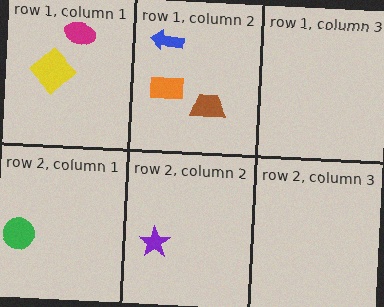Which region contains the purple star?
The row 2, column 2 region.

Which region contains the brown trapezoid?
The row 1, column 2 region.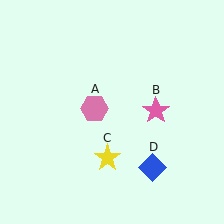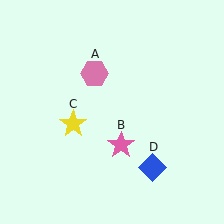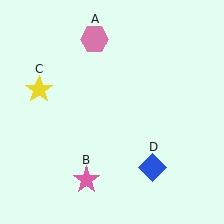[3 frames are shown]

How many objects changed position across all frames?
3 objects changed position: pink hexagon (object A), pink star (object B), yellow star (object C).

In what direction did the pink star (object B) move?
The pink star (object B) moved down and to the left.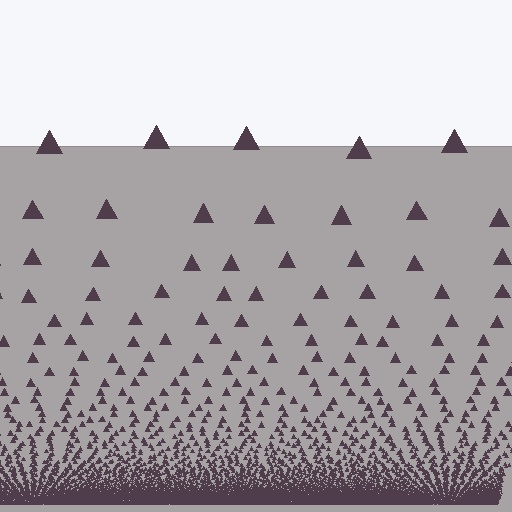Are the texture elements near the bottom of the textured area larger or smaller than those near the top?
Smaller. The gradient is inverted — elements near the bottom are smaller and denser.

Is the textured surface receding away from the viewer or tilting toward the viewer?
The surface appears to tilt toward the viewer. Texture elements get larger and sparser toward the top.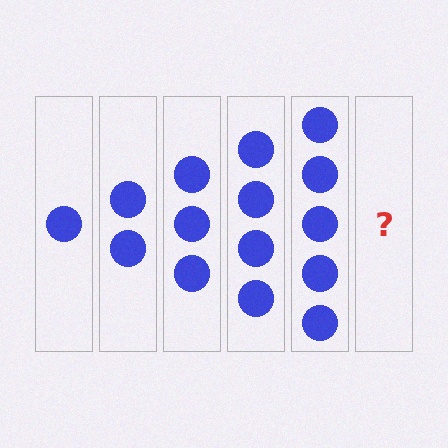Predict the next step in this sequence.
The next step is 6 circles.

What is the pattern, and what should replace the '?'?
The pattern is that each step adds one more circle. The '?' should be 6 circles.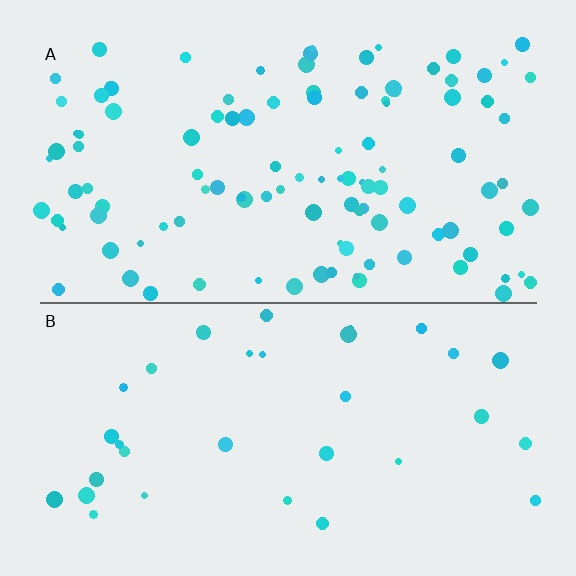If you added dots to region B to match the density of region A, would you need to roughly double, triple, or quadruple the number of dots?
Approximately triple.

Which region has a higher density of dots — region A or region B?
A (the top).